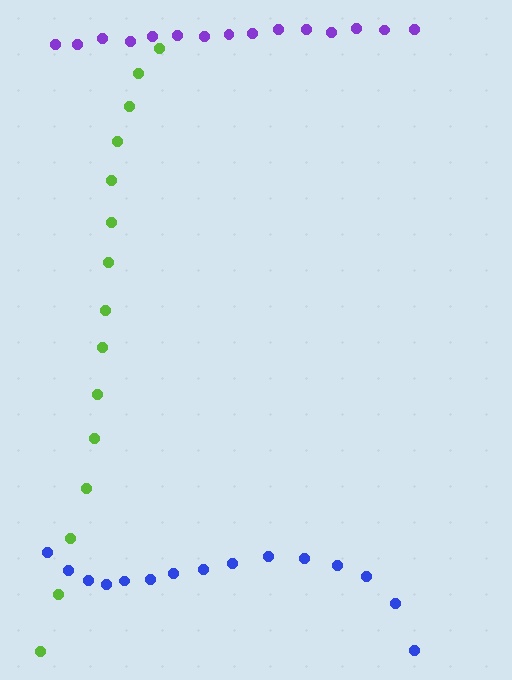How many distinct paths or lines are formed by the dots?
There are 3 distinct paths.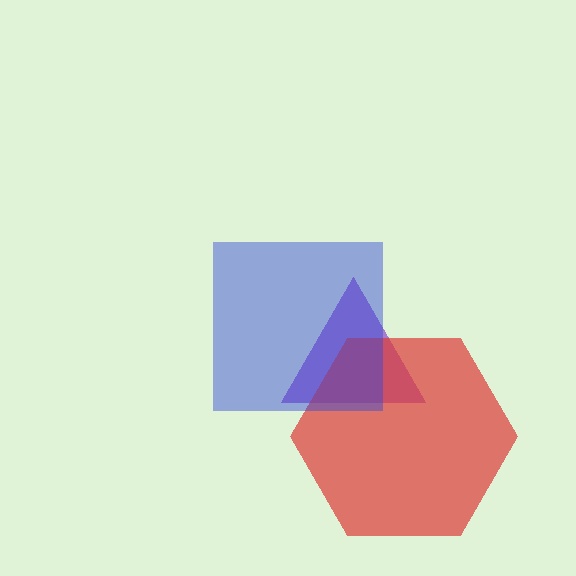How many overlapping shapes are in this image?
There are 3 overlapping shapes in the image.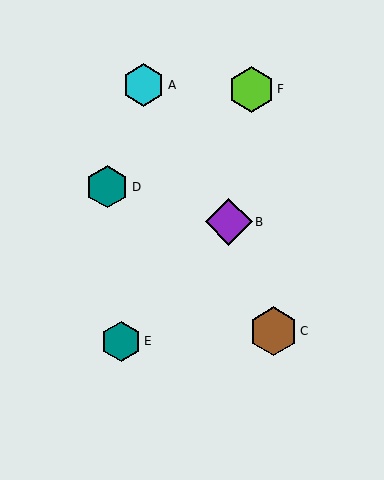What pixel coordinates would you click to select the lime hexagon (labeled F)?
Click at (251, 89) to select the lime hexagon F.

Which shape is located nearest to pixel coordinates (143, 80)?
The cyan hexagon (labeled A) at (144, 85) is nearest to that location.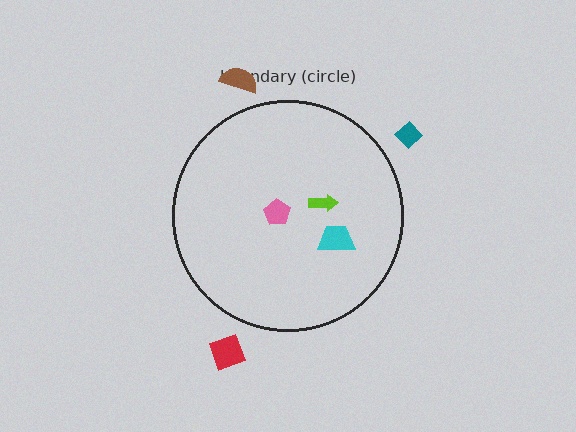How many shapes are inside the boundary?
3 inside, 3 outside.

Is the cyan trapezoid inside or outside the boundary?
Inside.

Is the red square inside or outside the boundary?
Outside.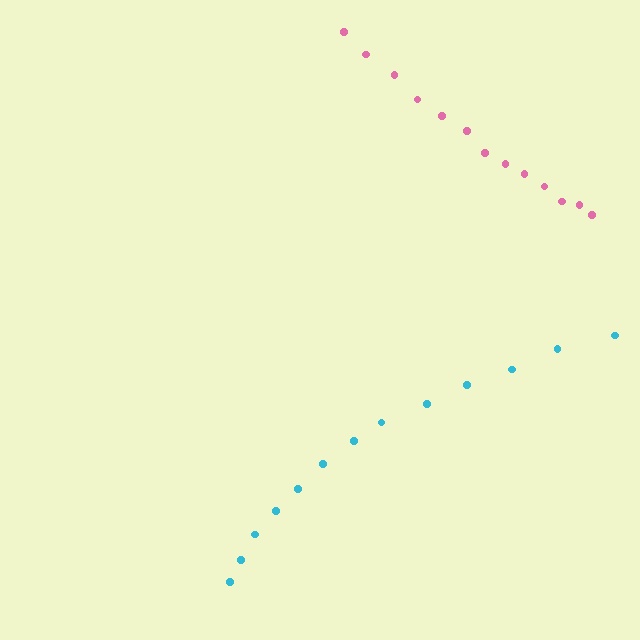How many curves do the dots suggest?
There are 2 distinct paths.